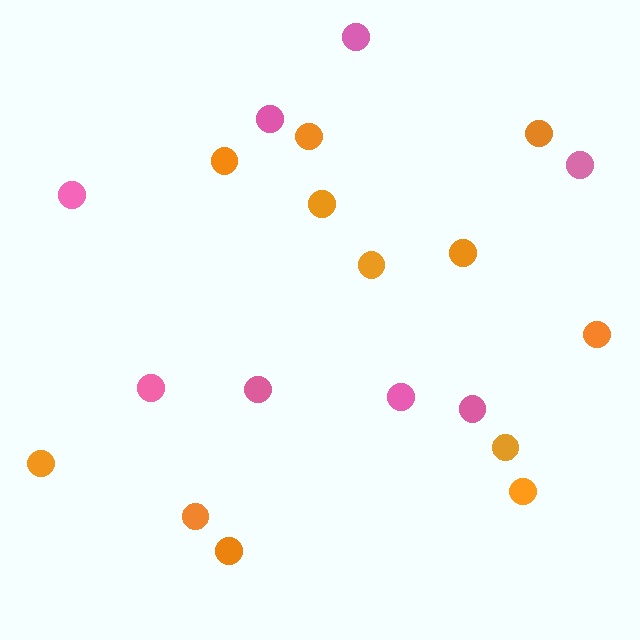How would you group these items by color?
There are 2 groups: one group of pink circles (8) and one group of orange circles (12).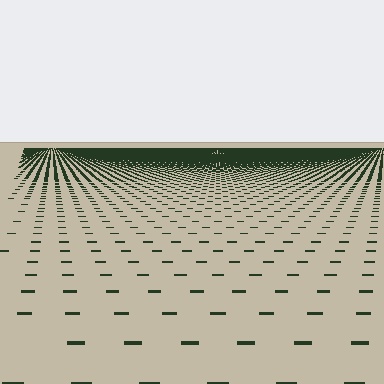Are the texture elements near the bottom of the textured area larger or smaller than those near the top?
Larger. Near the bottom, elements are closer to the viewer and appear at a bigger on-screen size.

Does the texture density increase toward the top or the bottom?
Density increases toward the top.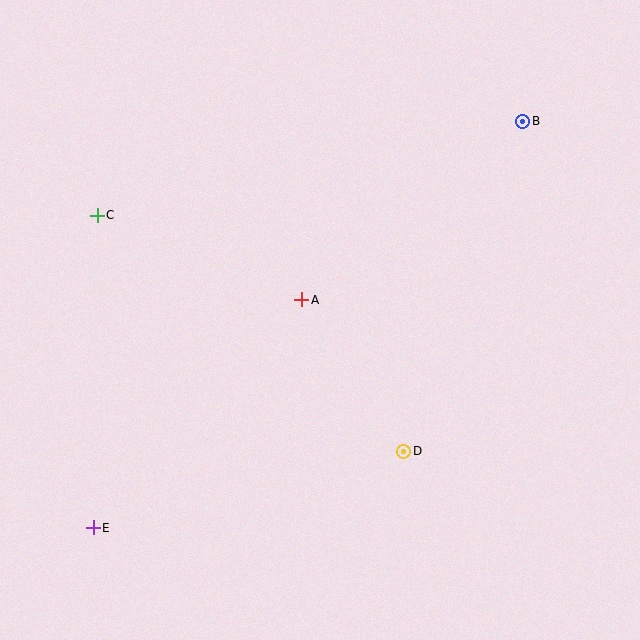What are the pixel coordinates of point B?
Point B is at (523, 121).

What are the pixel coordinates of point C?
Point C is at (97, 215).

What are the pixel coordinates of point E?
Point E is at (93, 528).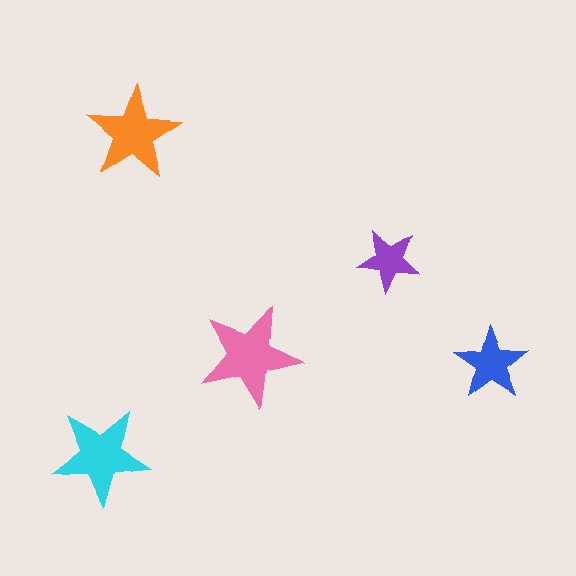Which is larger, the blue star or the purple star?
The blue one.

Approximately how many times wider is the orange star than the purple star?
About 1.5 times wider.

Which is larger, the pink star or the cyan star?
The pink one.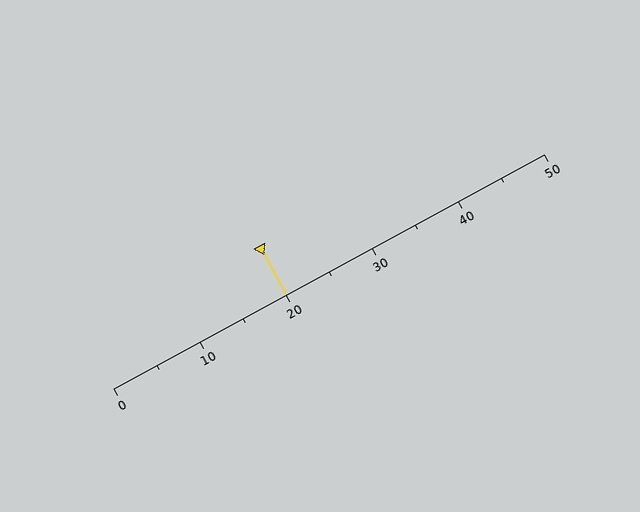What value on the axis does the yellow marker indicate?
The marker indicates approximately 20.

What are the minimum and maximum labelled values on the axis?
The axis runs from 0 to 50.